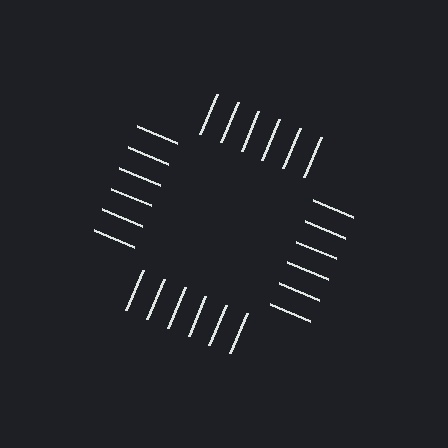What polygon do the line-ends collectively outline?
An illusory square — the line segments terminate on its edges but no continuous stroke is drawn.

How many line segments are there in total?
24 — 6 along each of the 4 edges.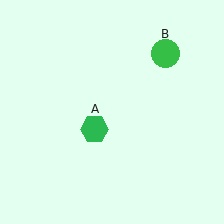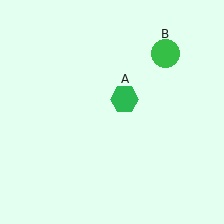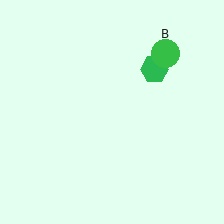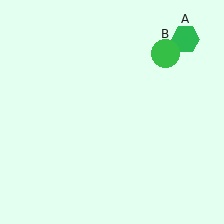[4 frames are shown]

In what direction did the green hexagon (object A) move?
The green hexagon (object A) moved up and to the right.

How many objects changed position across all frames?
1 object changed position: green hexagon (object A).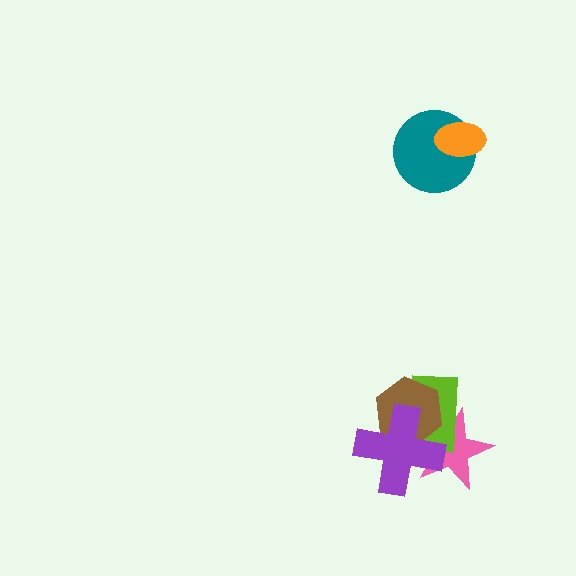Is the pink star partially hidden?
Yes, it is partially covered by another shape.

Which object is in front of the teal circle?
The orange ellipse is in front of the teal circle.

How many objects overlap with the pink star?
3 objects overlap with the pink star.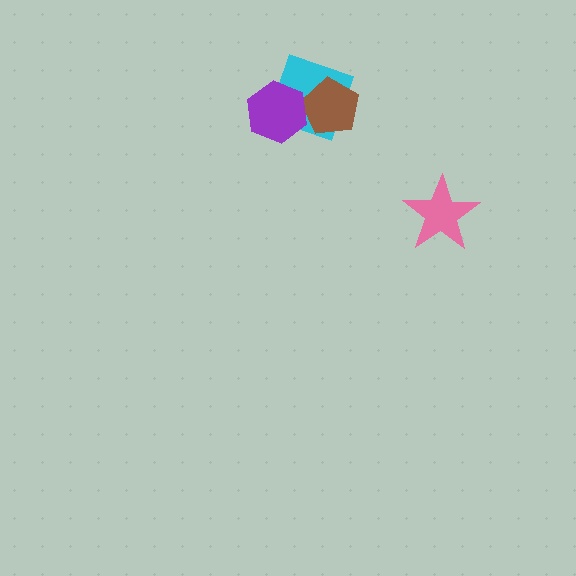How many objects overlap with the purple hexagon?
2 objects overlap with the purple hexagon.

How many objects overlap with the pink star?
0 objects overlap with the pink star.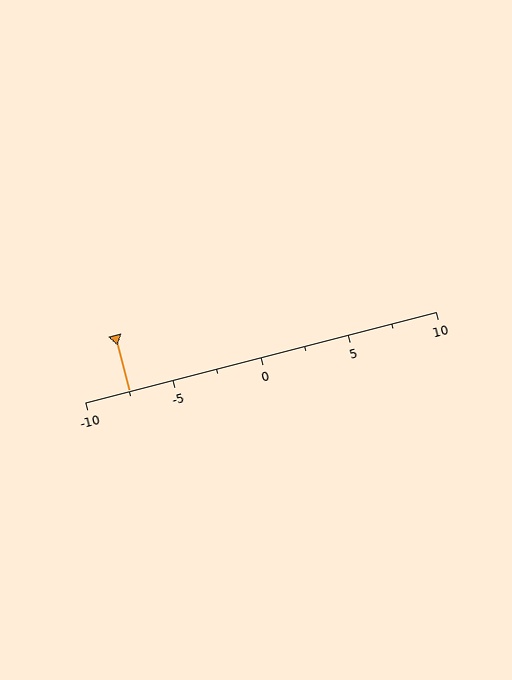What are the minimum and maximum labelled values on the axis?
The axis runs from -10 to 10.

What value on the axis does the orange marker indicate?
The marker indicates approximately -7.5.